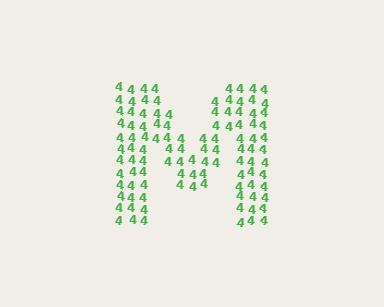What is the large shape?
The large shape is the letter M.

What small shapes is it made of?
It is made of small digit 4's.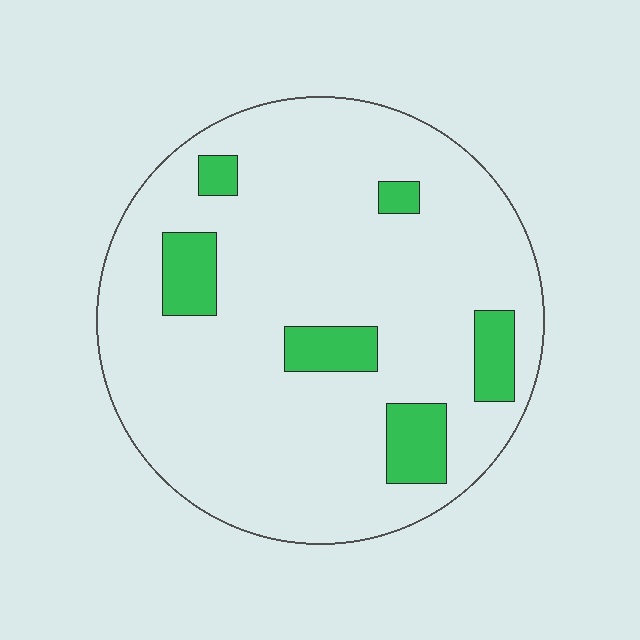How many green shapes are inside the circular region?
6.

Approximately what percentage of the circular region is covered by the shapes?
Approximately 15%.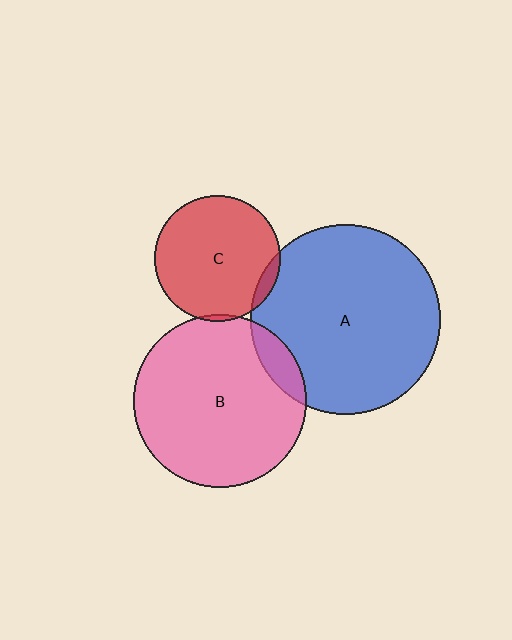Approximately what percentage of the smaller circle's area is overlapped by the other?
Approximately 5%.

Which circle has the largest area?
Circle A (blue).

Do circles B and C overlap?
Yes.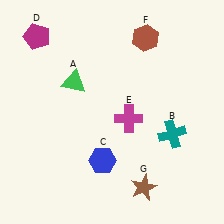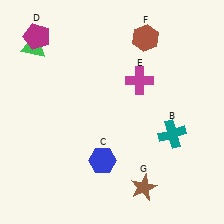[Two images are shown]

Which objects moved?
The objects that moved are: the green triangle (A), the magenta cross (E).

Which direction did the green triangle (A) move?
The green triangle (A) moved left.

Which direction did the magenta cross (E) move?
The magenta cross (E) moved up.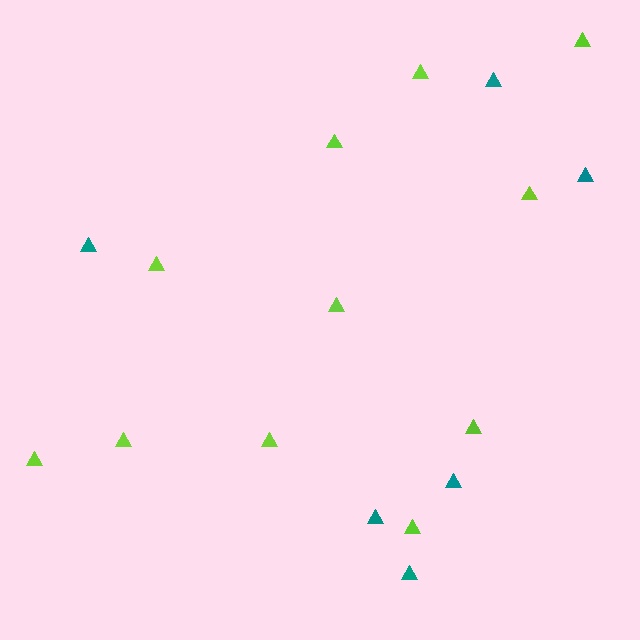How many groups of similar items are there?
There are 2 groups: one group of teal triangles (6) and one group of lime triangles (11).